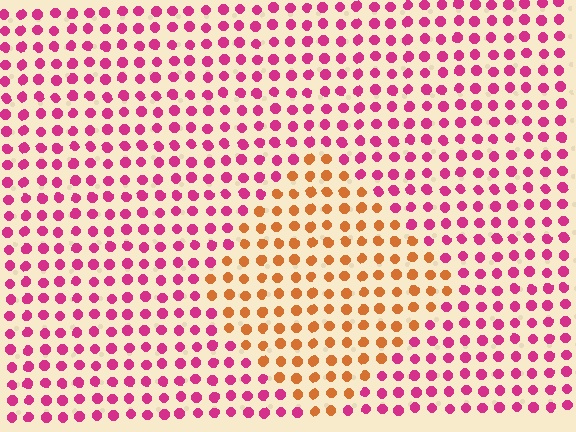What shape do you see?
I see a diamond.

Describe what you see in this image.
The image is filled with small magenta elements in a uniform arrangement. A diamond-shaped region is visible where the elements are tinted to a slightly different hue, forming a subtle color boundary.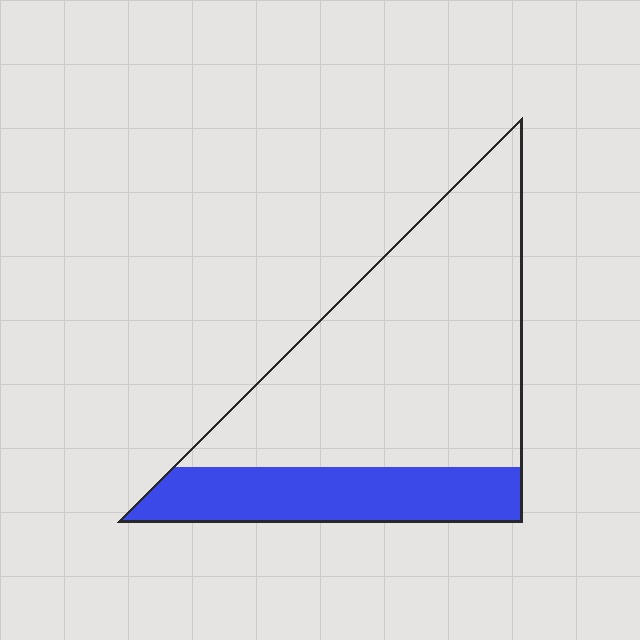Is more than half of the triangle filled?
No.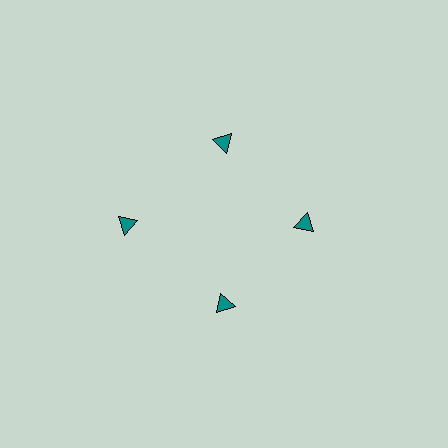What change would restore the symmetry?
The symmetry would be restored by moving it inward, back onto the ring so that all 4 triangles sit at equal angles and equal distance from the center.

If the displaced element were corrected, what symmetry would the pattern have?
It would have 4-fold rotational symmetry — the pattern would map onto itself every 90 degrees.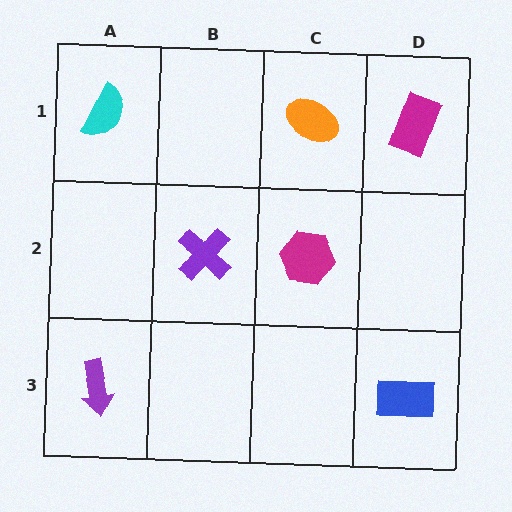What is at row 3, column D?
A blue rectangle.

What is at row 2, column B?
A purple cross.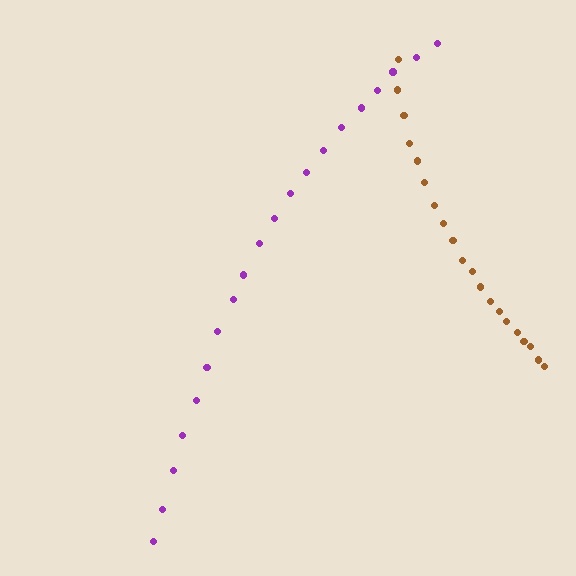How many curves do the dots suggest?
There are 2 distinct paths.